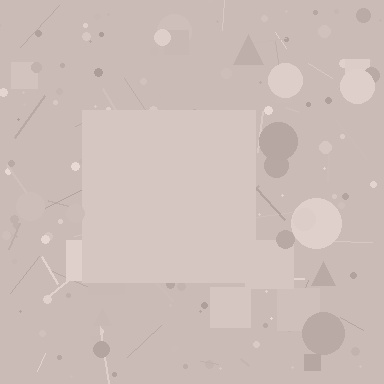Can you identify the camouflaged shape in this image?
The camouflaged shape is a square.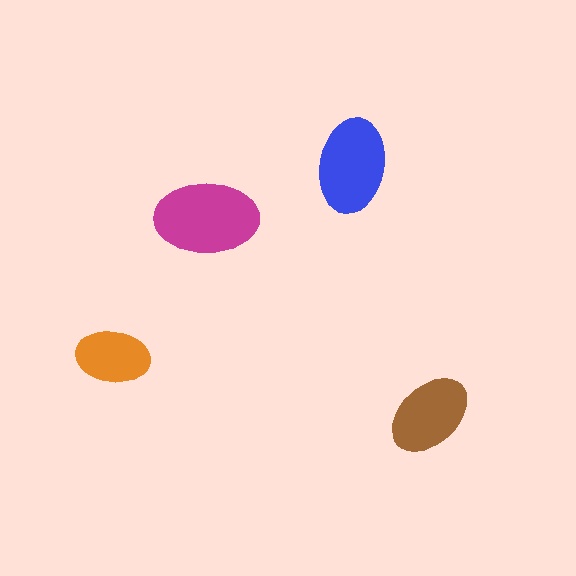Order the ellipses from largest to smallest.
the magenta one, the blue one, the brown one, the orange one.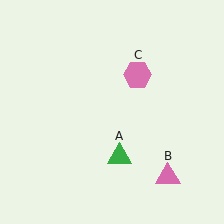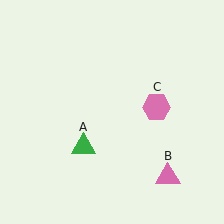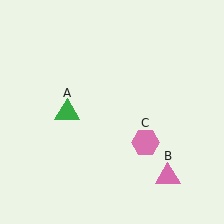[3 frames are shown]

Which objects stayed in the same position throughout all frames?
Pink triangle (object B) remained stationary.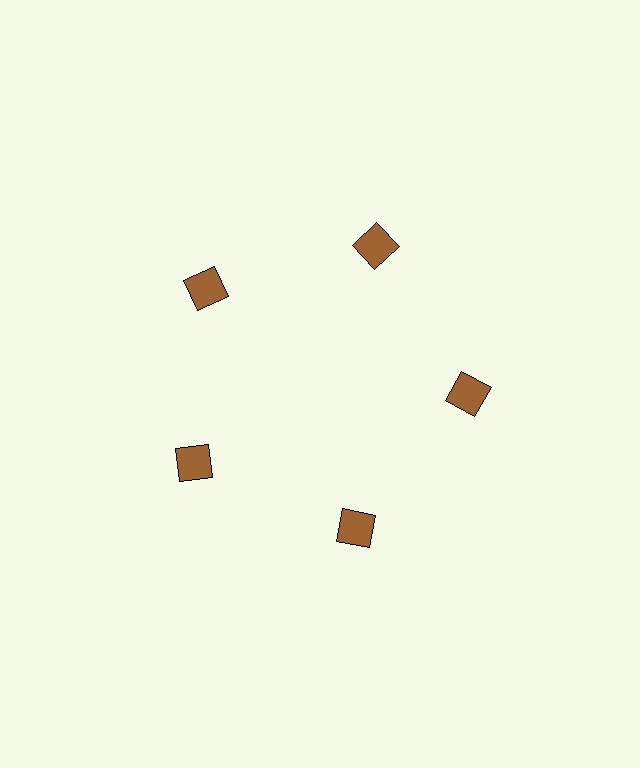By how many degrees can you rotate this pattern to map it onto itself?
The pattern maps onto itself every 72 degrees of rotation.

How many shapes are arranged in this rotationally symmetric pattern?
There are 5 shapes, arranged in 5 groups of 1.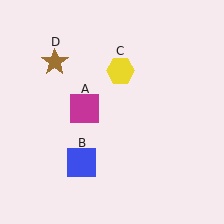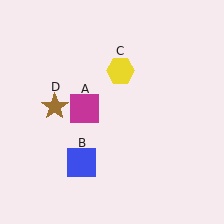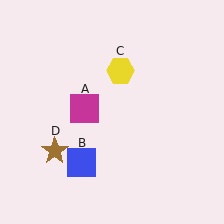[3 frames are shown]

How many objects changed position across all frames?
1 object changed position: brown star (object D).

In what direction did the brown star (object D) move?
The brown star (object D) moved down.